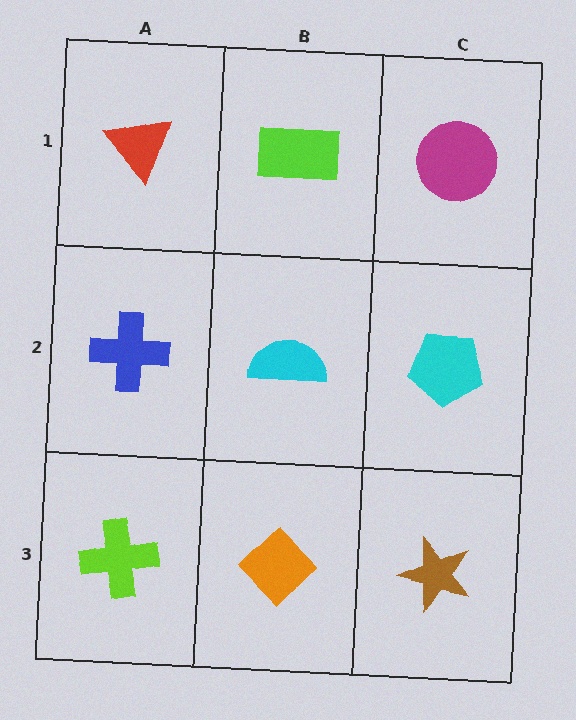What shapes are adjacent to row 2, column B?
A lime rectangle (row 1, column B), an orange diamond (row 3, column B), a blue cross (row 2, column A), a cyan pentagon (row 2, column C).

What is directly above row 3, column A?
A blue cross.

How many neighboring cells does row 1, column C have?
2.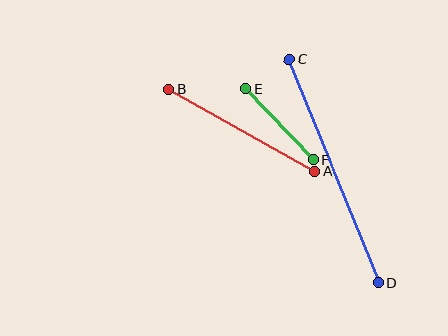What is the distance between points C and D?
The distance is approximately 240 pixels.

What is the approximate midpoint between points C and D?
The midpoint is at approximately (334, 171) pixels.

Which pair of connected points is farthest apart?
Points C and D are farthest apart.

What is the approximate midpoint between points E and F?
The midpoint is at approximately (280, 125) pixels.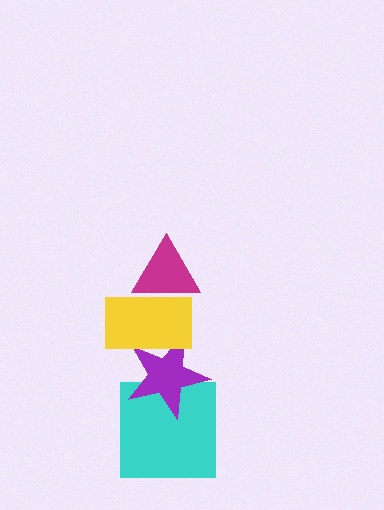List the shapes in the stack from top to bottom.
From top to bottom: the magenta triangle, the yellow rectangle, the purple star, the cyan square.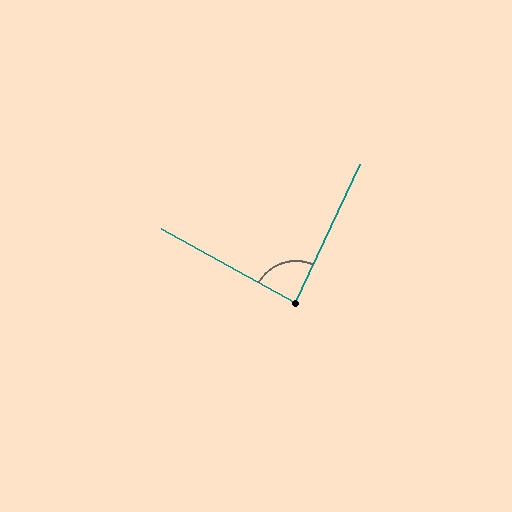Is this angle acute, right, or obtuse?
It is approximately a right angle.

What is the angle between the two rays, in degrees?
Approximately 86 degrees.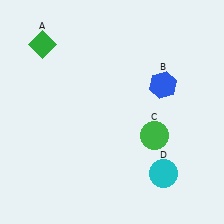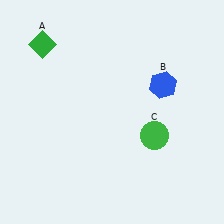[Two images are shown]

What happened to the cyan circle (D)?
The cyan circle (D) was removed in Image 2. It was in the bottom-right area of Image 1.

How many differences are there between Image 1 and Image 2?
There is 1 difference between the two images.